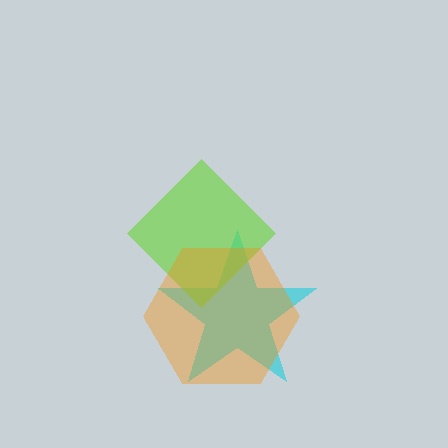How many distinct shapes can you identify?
There are 3 distinct shapes: a cyan star, a lime diamond, an orange hexagon.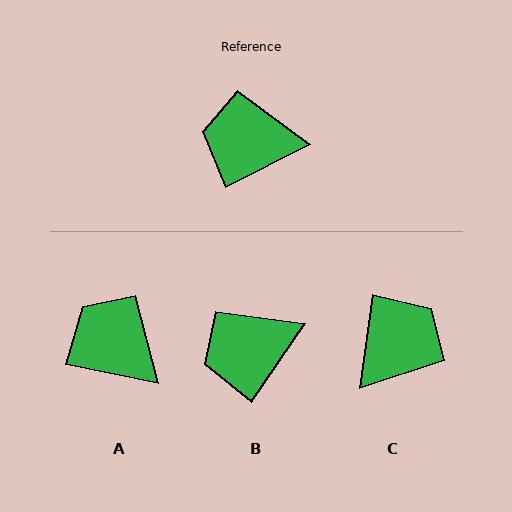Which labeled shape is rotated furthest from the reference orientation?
C, about 126 degrees away.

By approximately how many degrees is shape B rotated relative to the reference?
Approximately 28 degrees counter-clockwise.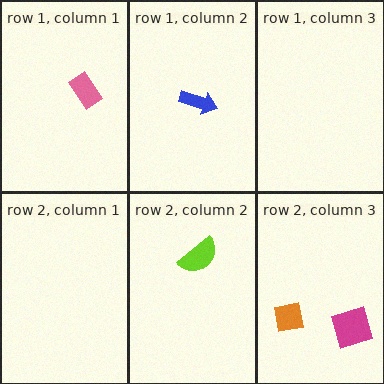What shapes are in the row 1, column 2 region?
The blue arrow.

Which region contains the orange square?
The row 2, column 3 region.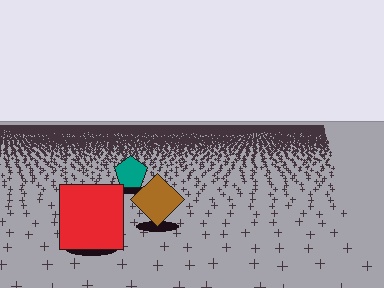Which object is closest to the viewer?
The red square is closest. The texture marks near it are larger and more spread out.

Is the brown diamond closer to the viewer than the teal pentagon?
Yes. The brown diamond is closer — you can tell from the texture gradient: the ground texture is coarser near it.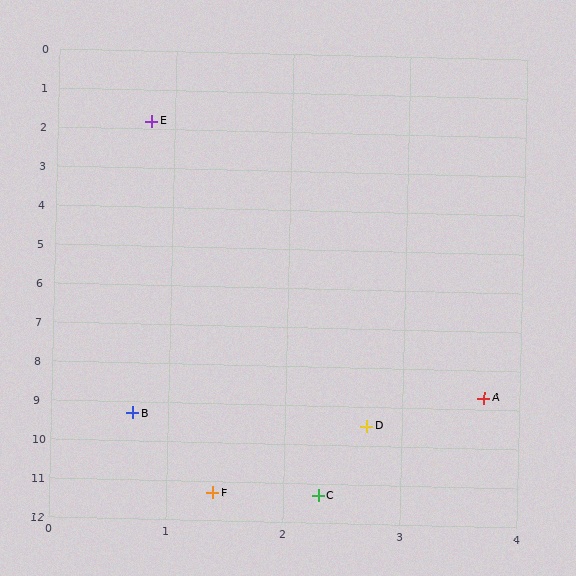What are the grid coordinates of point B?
Point B is at approximately (0.7, 9.3).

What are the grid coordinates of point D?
Point D is at approximately (2.7, 9.5).